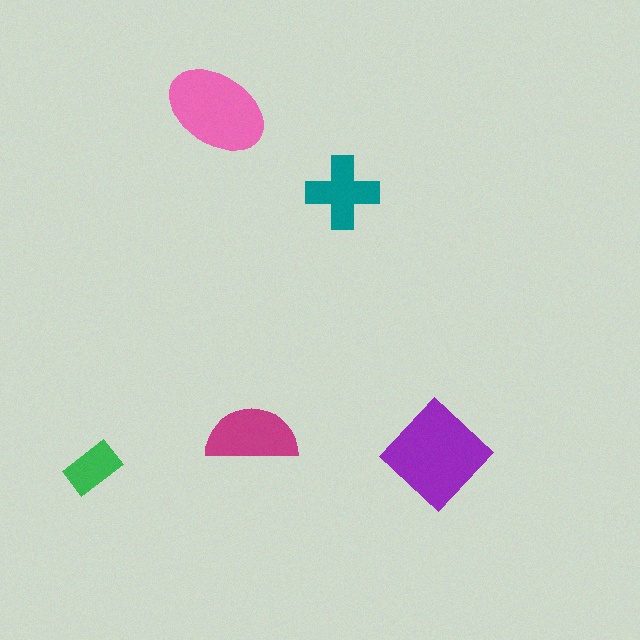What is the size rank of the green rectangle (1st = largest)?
5th.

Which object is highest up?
The pink ellipse is topmost.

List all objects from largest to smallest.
The purple diamond, the pink ellipse, the magenta semicircle, the teal cross, the green rectangle.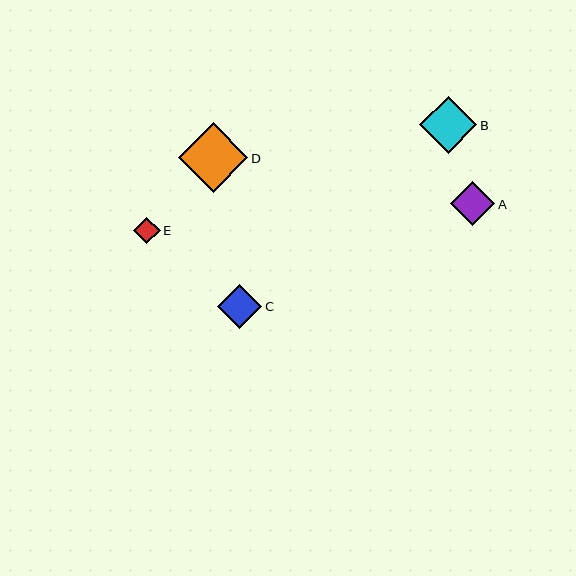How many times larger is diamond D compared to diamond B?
Diamond D is approximately 1.2 times the size of diamond B.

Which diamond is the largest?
Diamond D is the largest with a size of approximately 69 pixels.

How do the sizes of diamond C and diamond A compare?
Diamond C and diamond A are approximately the same size.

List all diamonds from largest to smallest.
From largest to smallest: D, B, C, A, E.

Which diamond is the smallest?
Diamond E is the smallest with a size of approximately 27 pixels.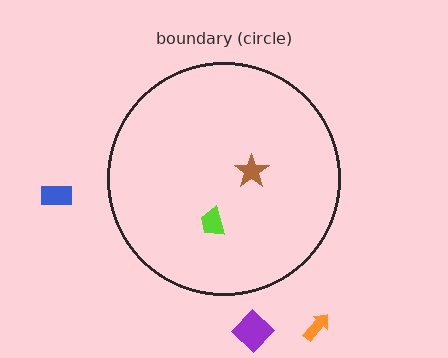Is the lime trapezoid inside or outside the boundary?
Inside.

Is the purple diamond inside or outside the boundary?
Outside.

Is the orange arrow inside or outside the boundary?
Outside.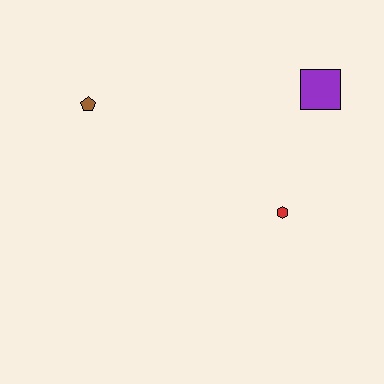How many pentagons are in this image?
There is 1 pentagon.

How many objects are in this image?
There are 3 objects.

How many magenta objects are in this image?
There are no magenta objects.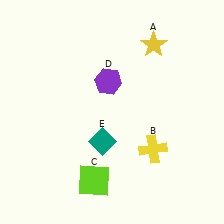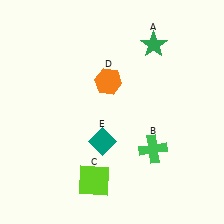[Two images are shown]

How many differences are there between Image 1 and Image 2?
There are 3 differences between the two images.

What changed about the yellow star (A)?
In Image 1, A is yellow. In Image 2, it changed to green.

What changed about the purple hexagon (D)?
In Image 1, D is purple. In Image 2, it changed to orange.